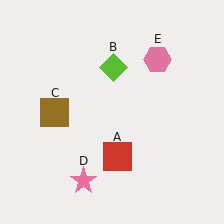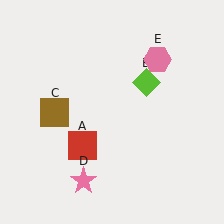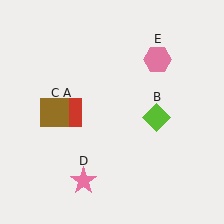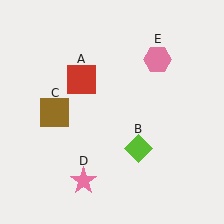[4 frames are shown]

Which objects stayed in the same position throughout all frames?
Brown square (object C) and pink star (object D) and pink hexagon (object E) remained stationary.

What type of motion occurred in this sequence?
The red square (object A), lime diamond (object B) rotated clockwise around the center of the scene.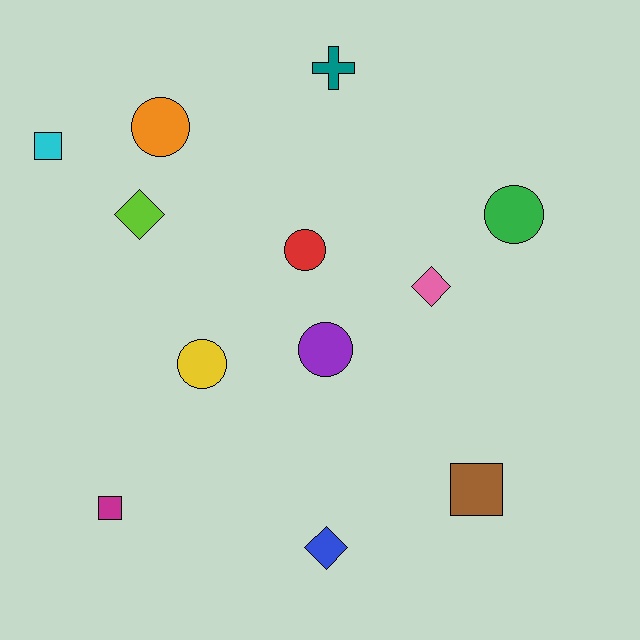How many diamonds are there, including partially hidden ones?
There are 3 diamonds.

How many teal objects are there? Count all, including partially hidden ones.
There is 1 teal object.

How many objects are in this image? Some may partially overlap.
There are 12 objects.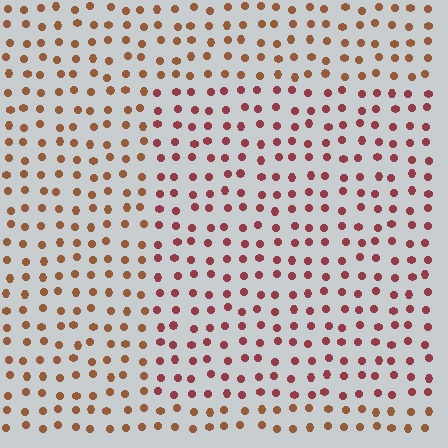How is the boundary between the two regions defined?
The boundary is defined purely by a slight shift in hue (about 32 degrees). Spacing, size, and orientation are identical on both sides.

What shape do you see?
I see a rectangle.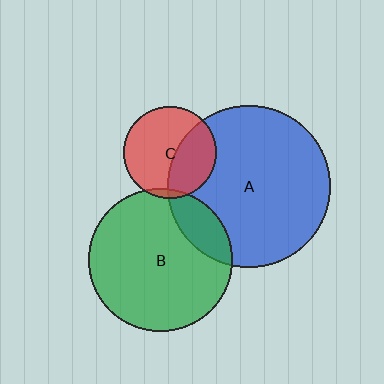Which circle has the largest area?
Circle A (blue).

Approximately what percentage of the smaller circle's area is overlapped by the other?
Approximately 5%.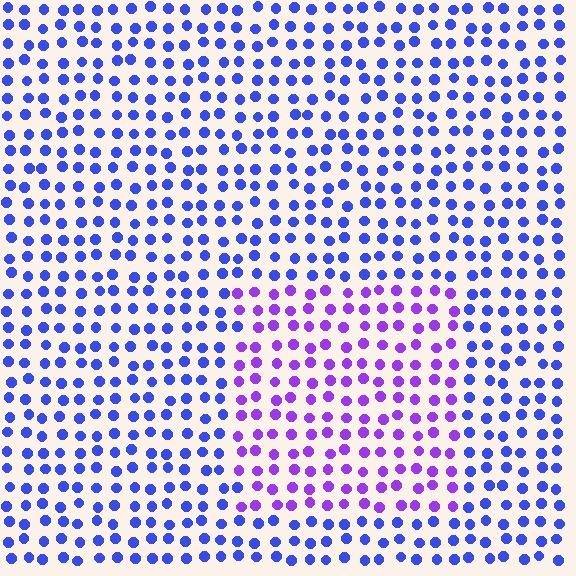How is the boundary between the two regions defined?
The boundary is defined purely by a slight shift in hue (about 41 degrees). Spacing, size, and orientation are identical on both sides.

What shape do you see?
I see a rectangle.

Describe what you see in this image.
The image is filled with small blue elements in a uniform arrangement. A rectangle-shaped region is visible where the elements are tinted to a slightly different hue, forming a subtle color boundary.